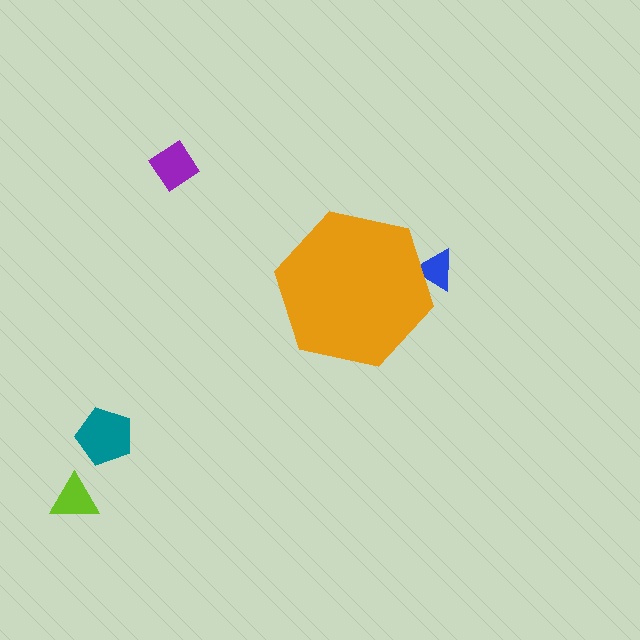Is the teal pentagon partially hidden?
No, the teal pentagon is fully visible.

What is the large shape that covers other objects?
An orange hexagon.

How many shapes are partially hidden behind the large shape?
1 shape is partially hidden.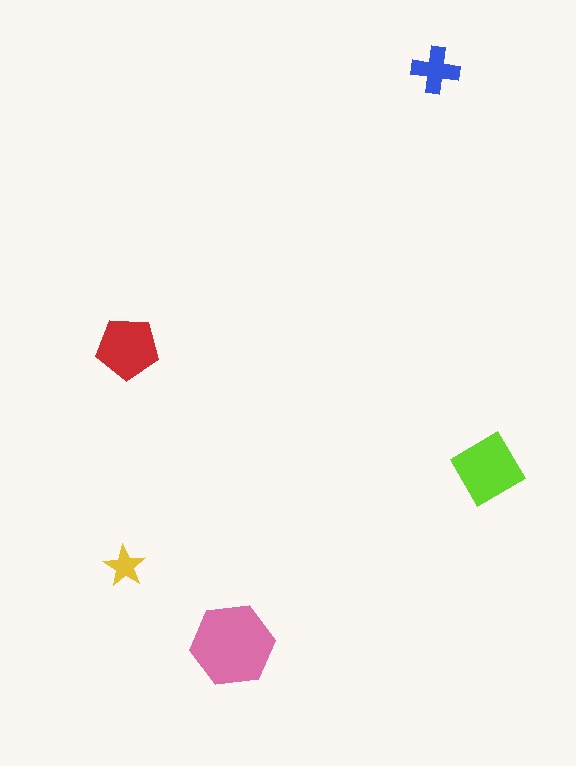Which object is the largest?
The pink hexagon.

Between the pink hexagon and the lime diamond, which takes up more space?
The pink hexagon.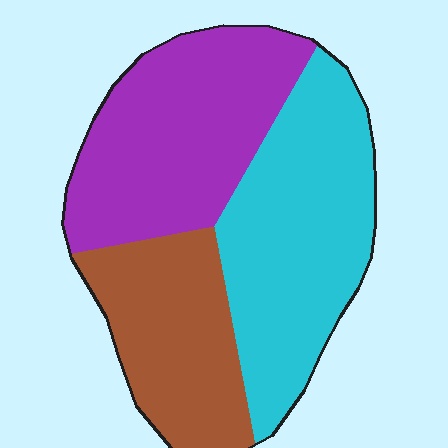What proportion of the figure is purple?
Purple covers roughly 35% of the figure.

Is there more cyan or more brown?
Cyan.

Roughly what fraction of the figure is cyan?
Cyan covers around 40% of the figure.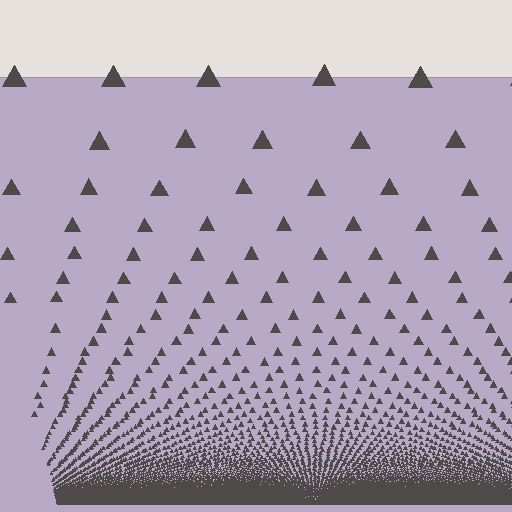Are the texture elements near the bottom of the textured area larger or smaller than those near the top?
Smaller. The gradient is inverted — elements near the bottom are smaller and denser.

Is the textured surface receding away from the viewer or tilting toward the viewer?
The surface appears to tilt toward the viewer. Texture elements get larger and sparser toward the top.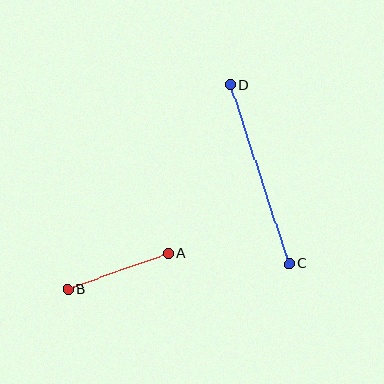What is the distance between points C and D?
The distance is approximately 188 pixels.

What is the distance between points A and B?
The distance is approximately 107 pixels.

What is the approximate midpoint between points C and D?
The midpoint is at approximately (260, 174) pixels.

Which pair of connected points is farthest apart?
Points C and D are farthest apart.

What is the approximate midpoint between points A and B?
The midpoint is at approximately (118, 272) pixels.